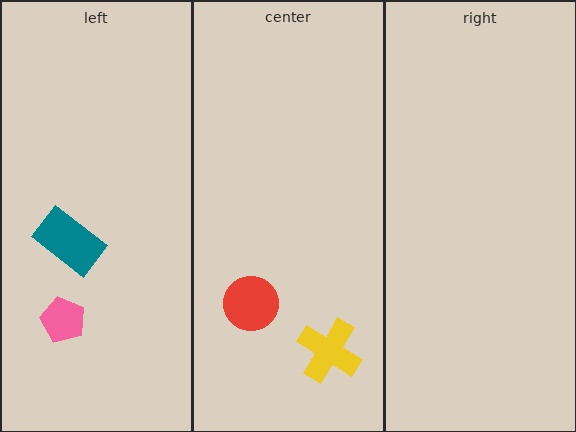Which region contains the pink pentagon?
The left region.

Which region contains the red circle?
The center region.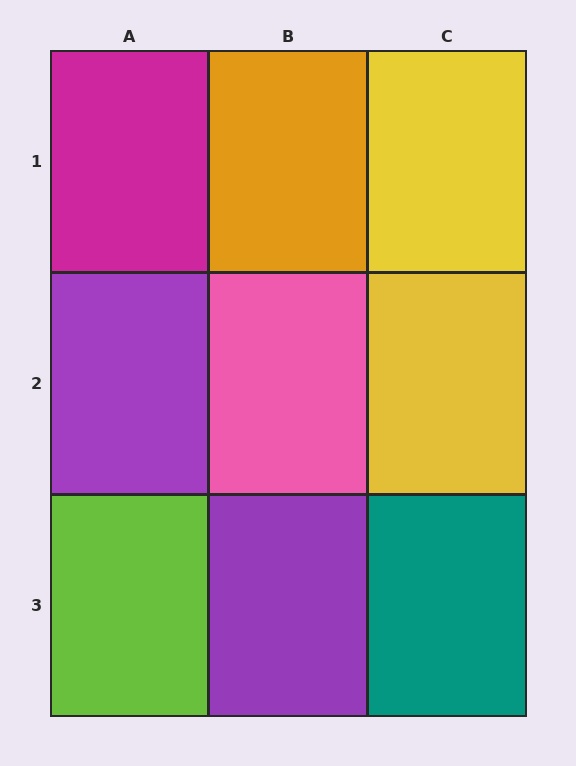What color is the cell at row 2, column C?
Yellow.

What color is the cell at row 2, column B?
Pink.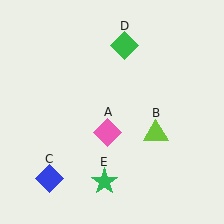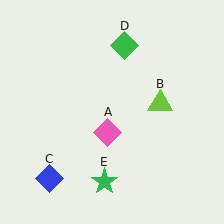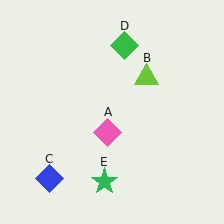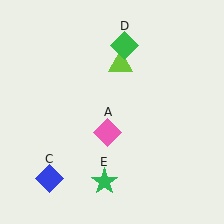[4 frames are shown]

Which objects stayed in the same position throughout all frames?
Pink diamond (object A) and blue diamond (object C) and green diamond (object D) and green star (object E) remained stationary.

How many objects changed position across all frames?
1 object changed position: lime triangle (object B).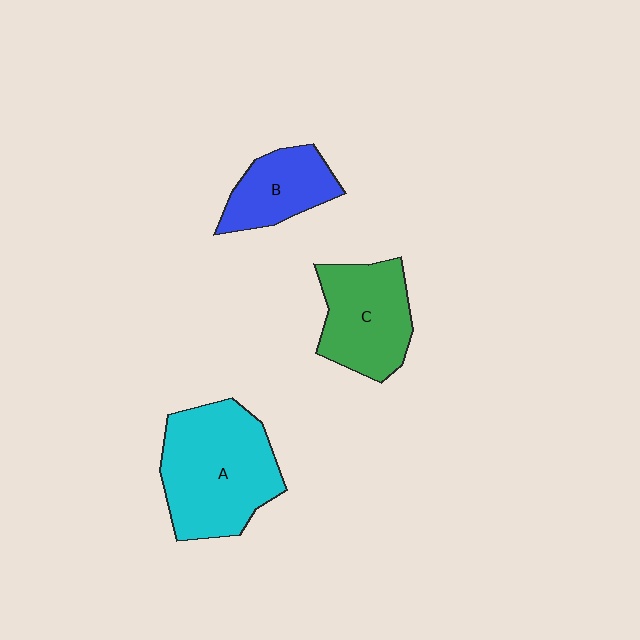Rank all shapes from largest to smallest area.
From largest to smallest: A (cyan), C (green), B (blue).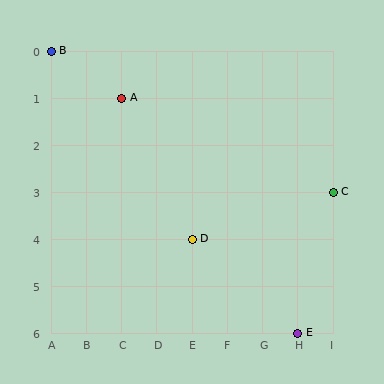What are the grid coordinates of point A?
Point A is at grid coordinates (C, 1).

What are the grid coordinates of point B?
Point B is at grid coordinates (A, 0).